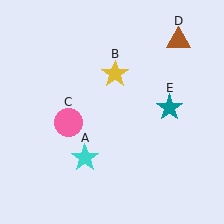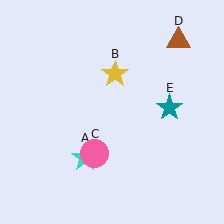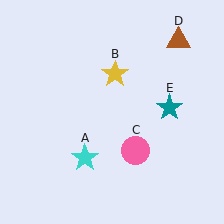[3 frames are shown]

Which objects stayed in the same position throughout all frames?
Cyan star (object A) and yellow star (object B) and brown triangle (object D) and teal star (object E) remained stationary.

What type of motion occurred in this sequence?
The pink circle (object C) rotated counterclockwise around the center of the scene.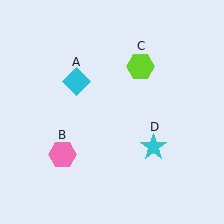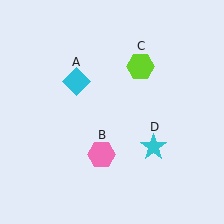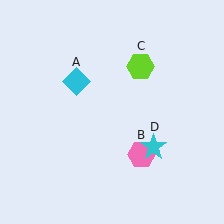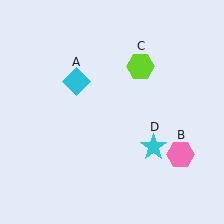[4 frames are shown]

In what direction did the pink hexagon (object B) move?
The pink hexagon (object B) moved right.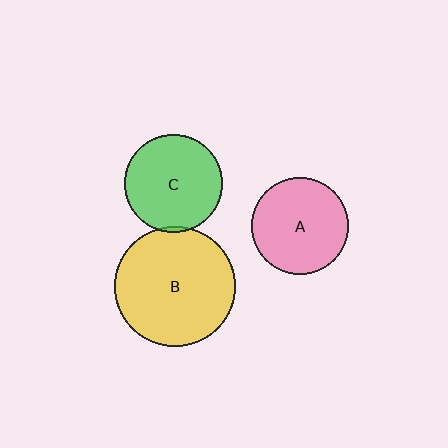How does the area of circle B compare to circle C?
Approximately 1.5 times.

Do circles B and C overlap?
Yes.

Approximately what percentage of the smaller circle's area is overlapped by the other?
Approximately 5%.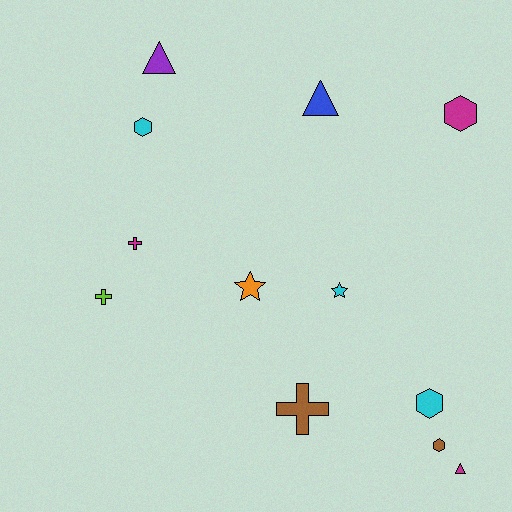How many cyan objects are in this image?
There are 3 cyan objects.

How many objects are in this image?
There are 12 objects.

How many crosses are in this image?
There are 3 crosses.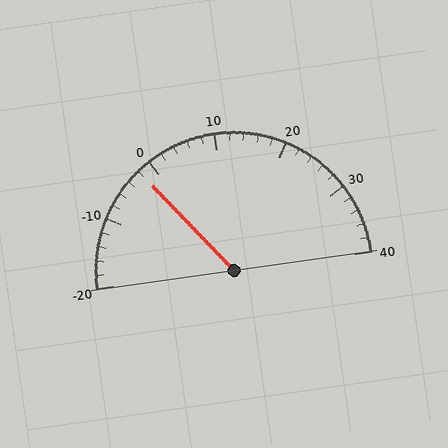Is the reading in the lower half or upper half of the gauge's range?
The reading is in the lower half of the range (-20 to 40).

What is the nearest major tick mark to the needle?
The nearest major tick mark is 0.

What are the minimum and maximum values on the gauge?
The gauge ranges from -20 to 40.